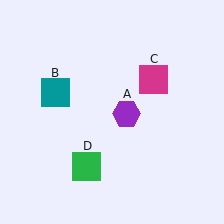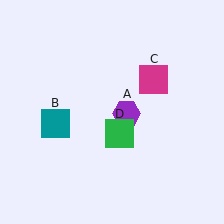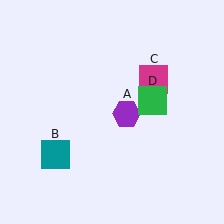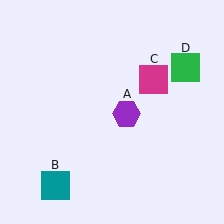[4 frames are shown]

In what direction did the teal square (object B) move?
The teal square (object B) moved down.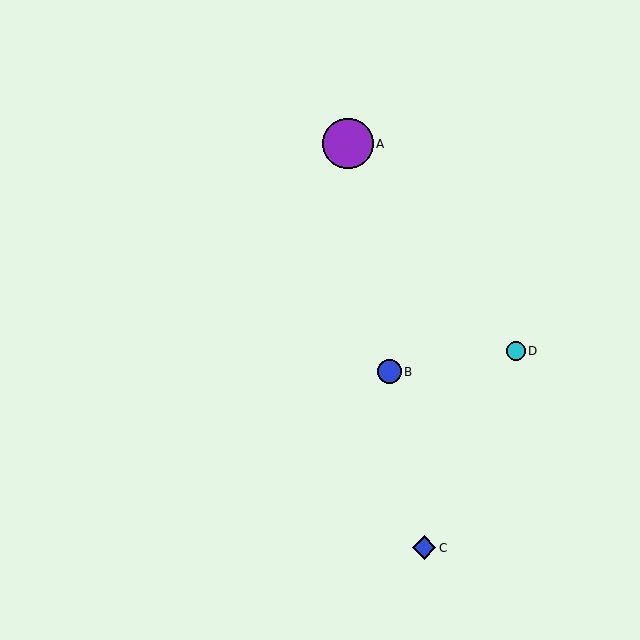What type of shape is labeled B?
Shape B is a blue circle.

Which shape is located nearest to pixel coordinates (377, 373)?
The blue circle (labeled B) at (390, 372) is nearest to that location.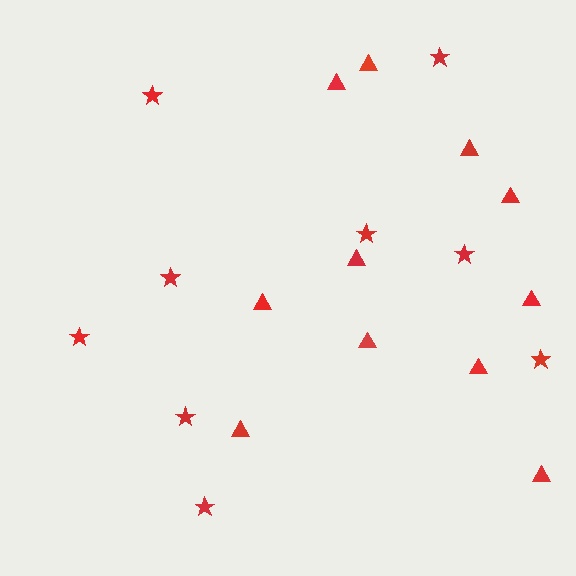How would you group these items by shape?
There are 2 groups: one group of stars (9) and one group of triangles (11).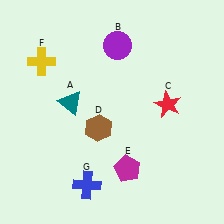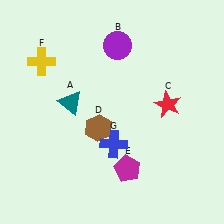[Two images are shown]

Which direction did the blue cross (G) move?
The blue cross (G) moved up.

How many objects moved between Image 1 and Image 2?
1 object moved between the two images.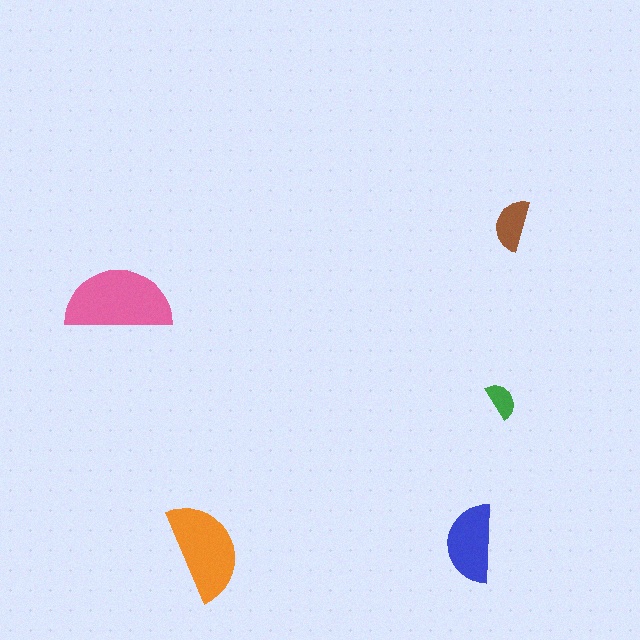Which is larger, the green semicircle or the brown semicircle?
The brown one.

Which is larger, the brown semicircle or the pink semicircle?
The pink one.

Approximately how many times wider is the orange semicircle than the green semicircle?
About 2.5 times wider.